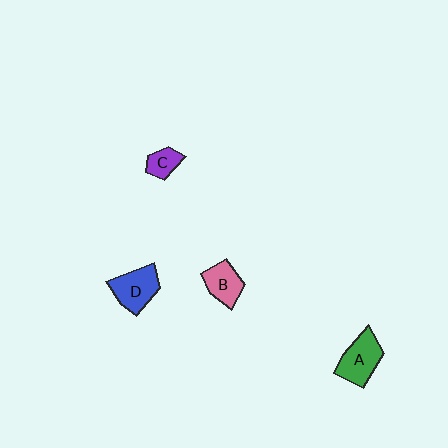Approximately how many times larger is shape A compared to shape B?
Approximately 1.3 times.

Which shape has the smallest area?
Shape C (purple).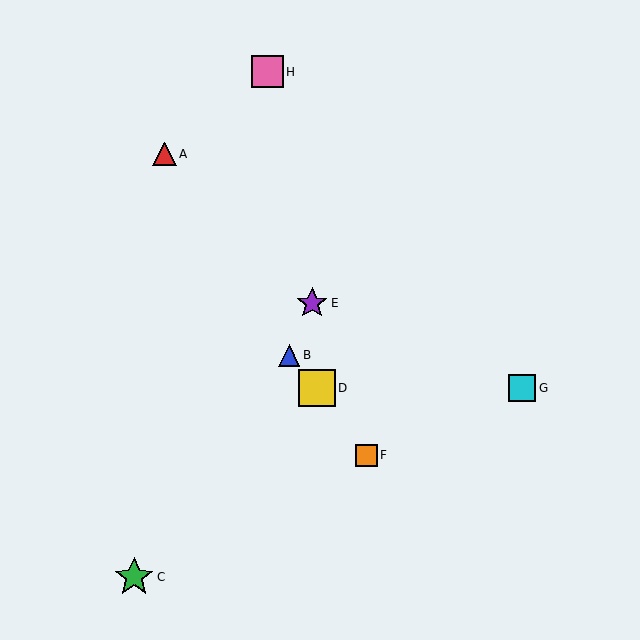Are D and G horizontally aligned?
Yes, both are at y≈388.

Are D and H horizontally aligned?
No, D is at y≈388 and H is at y≈72.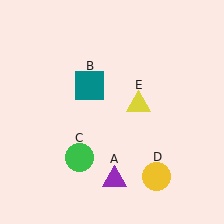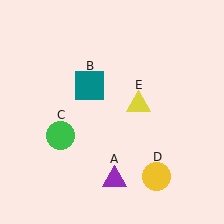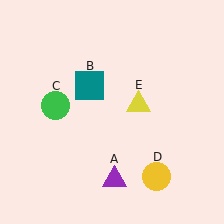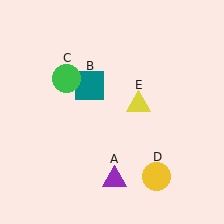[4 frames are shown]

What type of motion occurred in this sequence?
The green circle (object C) rotated clockwise around the center of the scene.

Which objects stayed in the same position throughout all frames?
Purple triangle (object A) and teal square (object B) and yellow circle (object D) and yellow triangle (object E) remained stationary.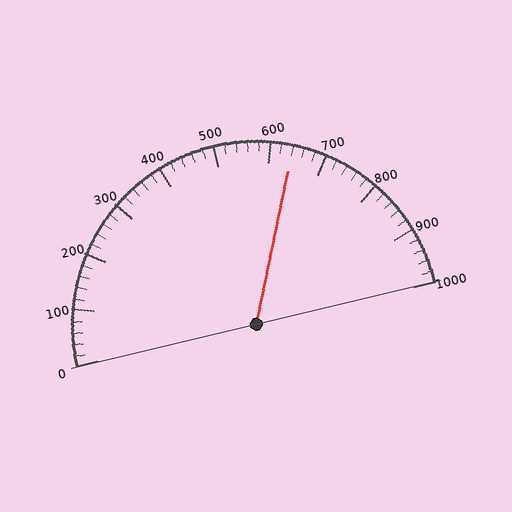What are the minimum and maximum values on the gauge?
The gauge ranges from 0 to 1000.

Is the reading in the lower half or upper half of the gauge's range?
The reading is in the upper half of the range (0 to 1000).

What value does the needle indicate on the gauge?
The needle indicates approximately 640.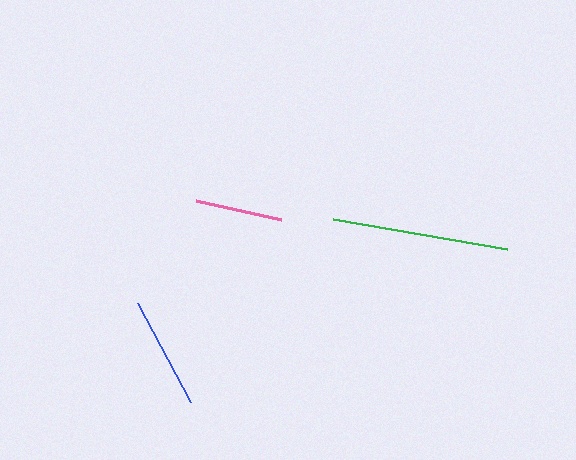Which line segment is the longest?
The green line is the longest at approximately 176 pixels.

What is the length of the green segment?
The green segment is approximately 176 pixels long.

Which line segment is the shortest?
The pink line is the shortest at approximately 87 pixels.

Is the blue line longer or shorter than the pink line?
The blue line is longer than the pink line.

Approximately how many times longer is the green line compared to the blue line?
The green line is approximately 1.6 times the length of the blue line.